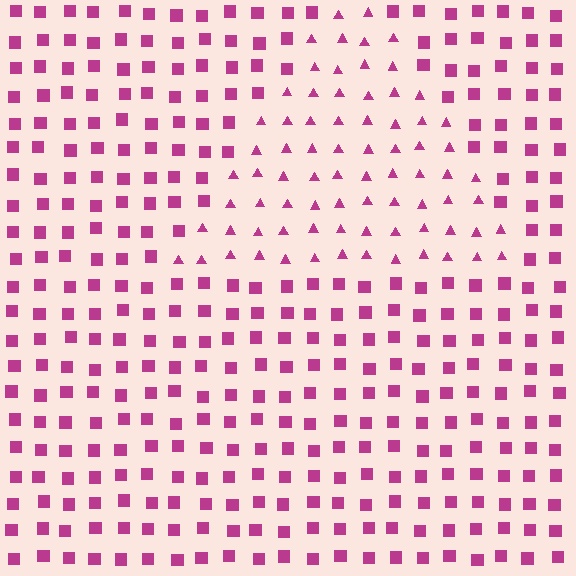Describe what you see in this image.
The image is filled with small magenta elements arranged in a uniform grid. A triangle-shaped region contains triangles, while the surrounding area contains squares. The boundary is defined purely by the change in element shape.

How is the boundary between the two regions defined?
The boundary is defined by a change in element shape: triangles inside vs. squares outside. All elements share the same color and spacing.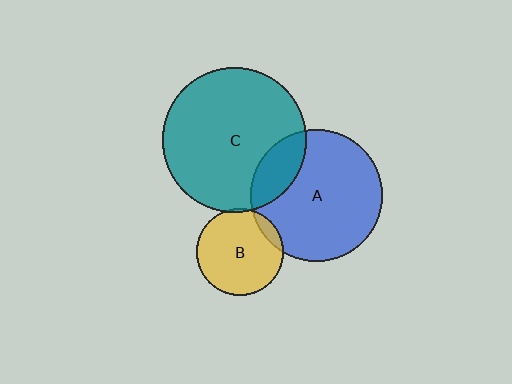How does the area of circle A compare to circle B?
Approximately 2.3 times.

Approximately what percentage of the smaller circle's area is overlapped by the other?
Approximately 5%.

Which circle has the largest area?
Circle C (teal).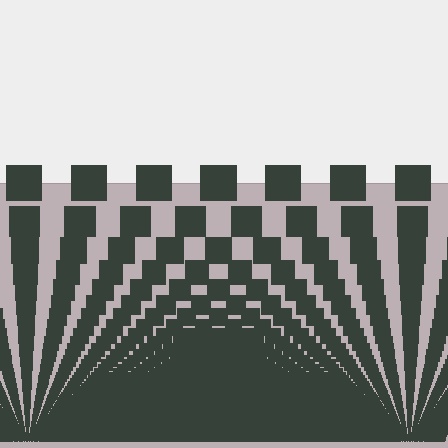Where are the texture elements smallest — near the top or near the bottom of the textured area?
Near the bottom.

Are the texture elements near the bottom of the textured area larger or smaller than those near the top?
Smaller. The gradient is inverted — elements near the bottom are smaller and denser.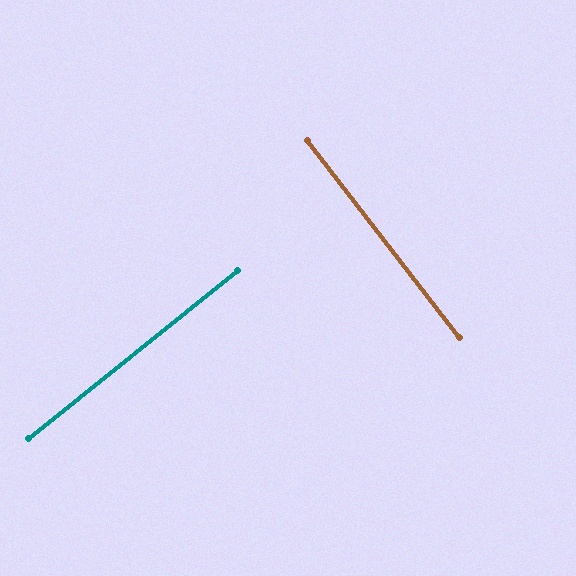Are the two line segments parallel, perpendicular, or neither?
Perpendicular — they meet at approximately 89°.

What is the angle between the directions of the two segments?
Approximately 89 degrees.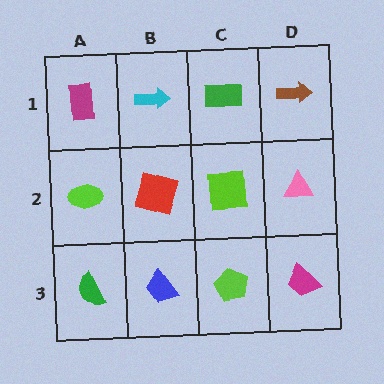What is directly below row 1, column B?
A red square.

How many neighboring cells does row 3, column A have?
2.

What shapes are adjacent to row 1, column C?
A lime square (row 2, column C), a cyan arrow (row 1, column B), a brown arrow (row 1, column D).